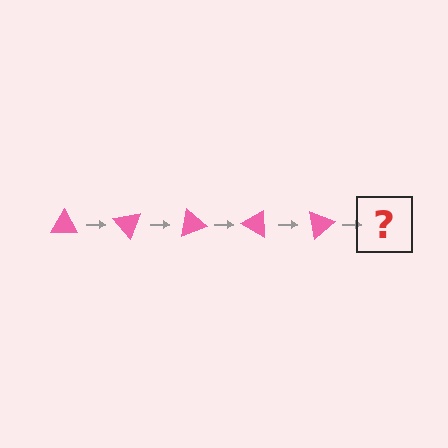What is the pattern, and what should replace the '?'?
The pattern is that the triangle rotates 50 degrees each step. The '?' should be a pink triangle rotated 250 degrees.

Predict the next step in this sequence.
The next step is a pink triangle rotated 250 degrees.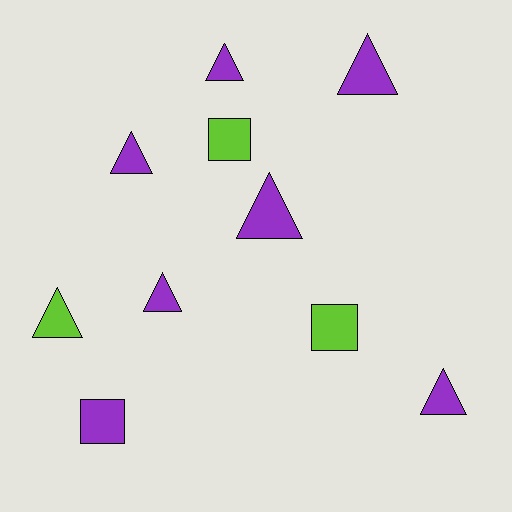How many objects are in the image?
There are 10 objects.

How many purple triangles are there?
There are 6 purple triangles.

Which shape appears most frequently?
Triangle, with 7 objects.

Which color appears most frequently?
Purple, with 7 objects.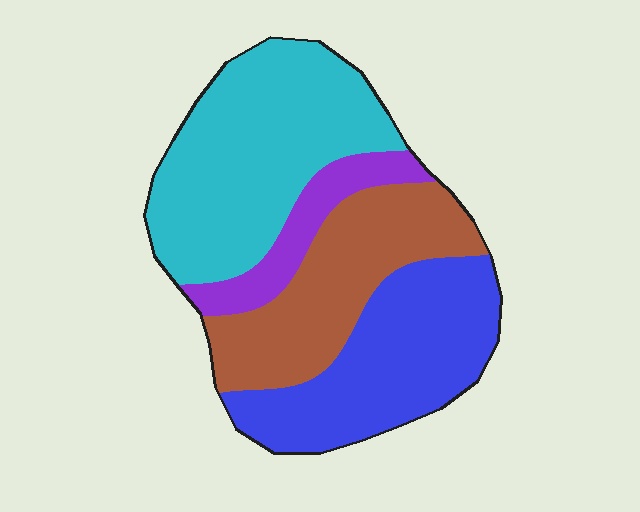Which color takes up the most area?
Cyan, at roughly 35%.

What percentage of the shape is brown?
Brown covers about 25% of the shape.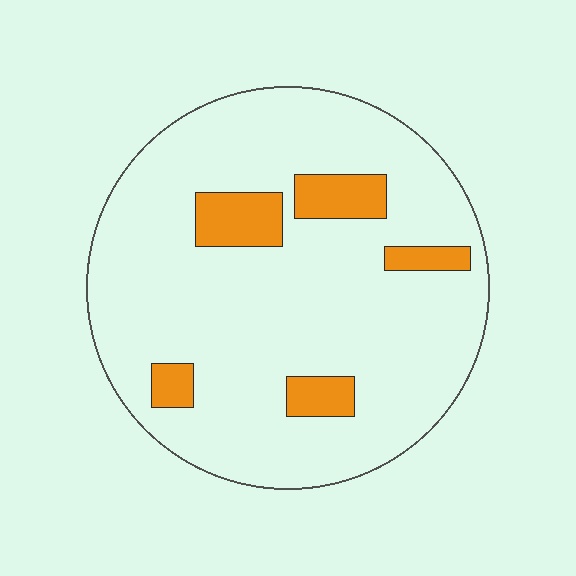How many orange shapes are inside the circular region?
5.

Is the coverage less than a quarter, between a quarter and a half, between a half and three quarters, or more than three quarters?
Less than a quarter.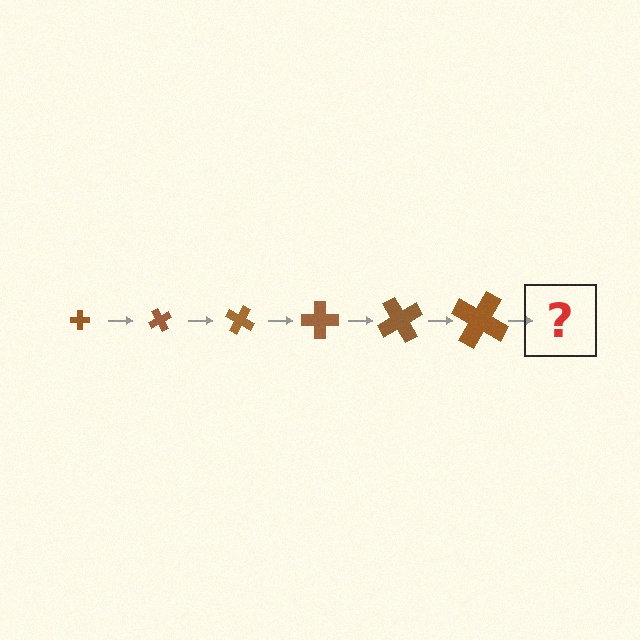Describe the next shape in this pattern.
It should be a cross, larger than the previous one and rotated 360 degrees from the start.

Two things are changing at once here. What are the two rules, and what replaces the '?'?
The two rules are that the cross grows larger each step and it rotates 60 degrees each step. The '?' should be a cross, larger than the previous one and rotated 360 degrees from the start.